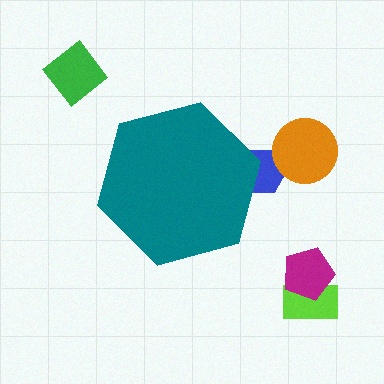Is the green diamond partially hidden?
No, the green diamond is fully visible.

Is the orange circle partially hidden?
No, the orange circle is fully visible.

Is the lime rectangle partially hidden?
No, the lime rectangle is fully visible.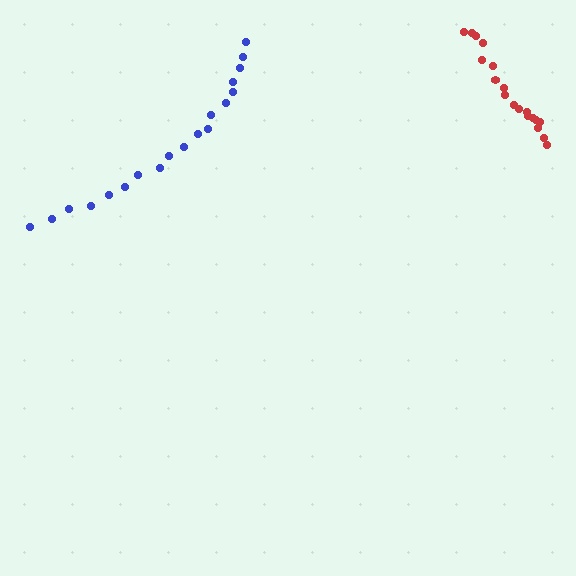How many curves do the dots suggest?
There are 2 distinct paths.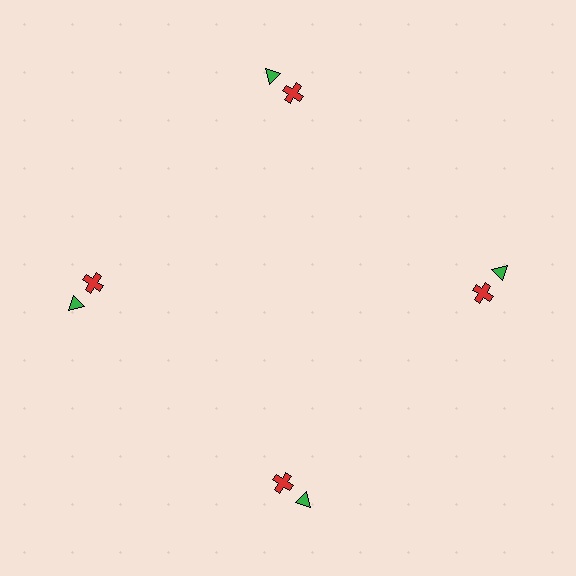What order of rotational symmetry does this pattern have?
This pattern has 4-fold rotational symmetry.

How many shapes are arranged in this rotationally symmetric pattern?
There are 8 shapes, arranged in 4 groups of 2.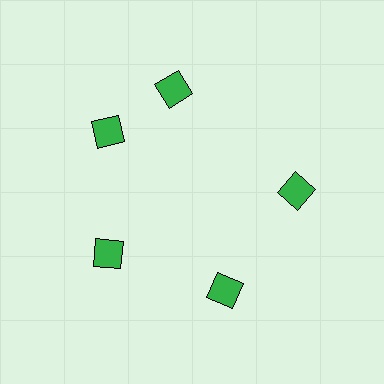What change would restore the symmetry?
The symmetry would be restored by rotating it back into even spacing with its neighbors so that all 5 squares sit at equal angles and equal distance from the center.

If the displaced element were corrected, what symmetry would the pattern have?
It would have 5-fold rotational symmetry — the pattern would map onto itself every 72 degrees.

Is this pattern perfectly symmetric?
No. The 5 green squares are arranged in a ring, but one element near the 1 o'clock position is rotated out of alignment along the ring, breaking the 5-fold rotational symmetry.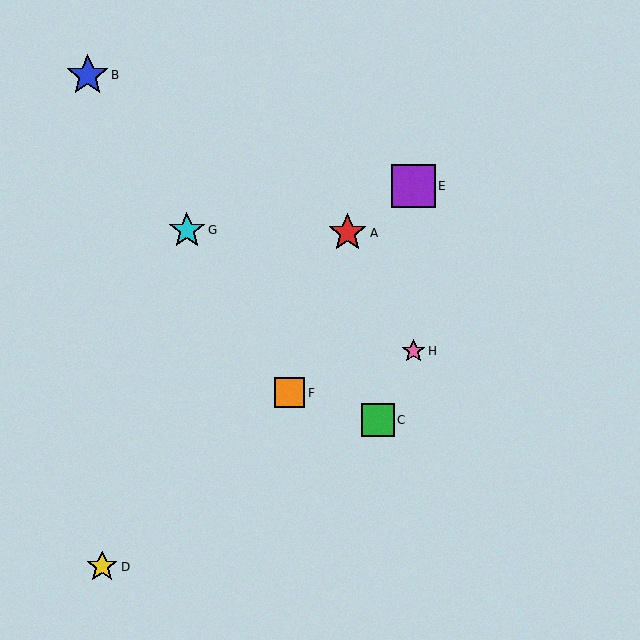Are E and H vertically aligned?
Yes, both are at x≈413.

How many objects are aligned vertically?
2 objects (E, H) are aligned vertically.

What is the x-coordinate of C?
Object C is at x≈378.